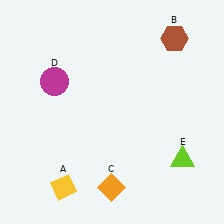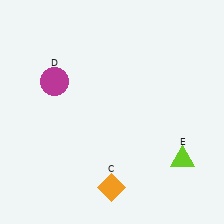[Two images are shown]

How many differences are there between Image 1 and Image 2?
There are 2 differences between the two images.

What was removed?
The brown hexagon (B), the yellow diamond (A) were removed in Image 2.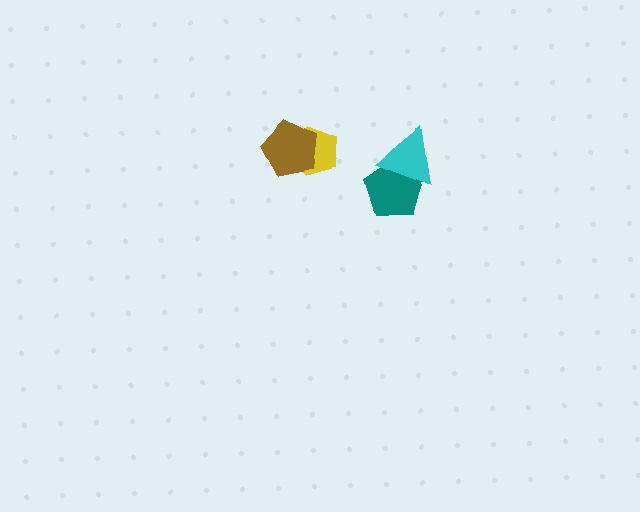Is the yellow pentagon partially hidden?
Yes, it is partially covered by another shape.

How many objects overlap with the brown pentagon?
1 object overlaps with the brown pentagon.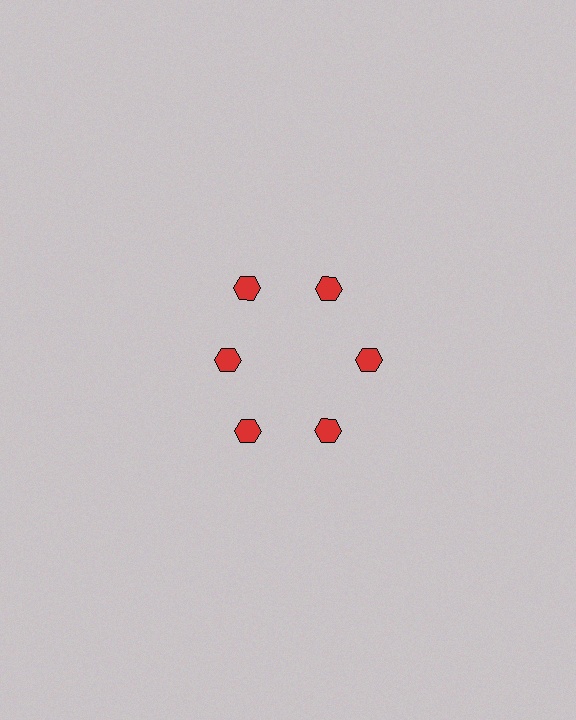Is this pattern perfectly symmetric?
No. The 6 red hexagons are arranged in a ring, but one element near the 9 o'clock position is pulled inward toward the center, breaking the 6-fold rotational symmetry.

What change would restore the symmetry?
The symmetry would be restored by moving it outward, back onto the ring so that all 6 hexagons sit at equal angles and equal distance from the center.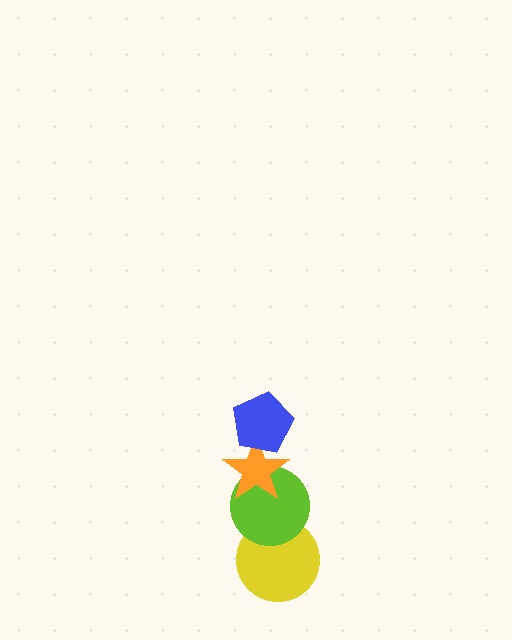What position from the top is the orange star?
The orange star is 2nd from the top.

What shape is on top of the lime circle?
The orange star is on top of the lime circle.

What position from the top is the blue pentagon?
The blue pentagon is 1st from the top.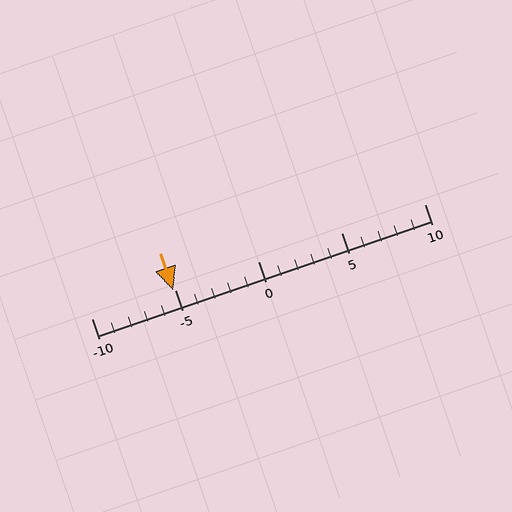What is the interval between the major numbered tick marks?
The major tick marks are spaced 5 units apart.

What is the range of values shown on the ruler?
The ruler shows values from -10 to 10.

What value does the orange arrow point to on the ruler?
The orange arrow points to approximately -5.